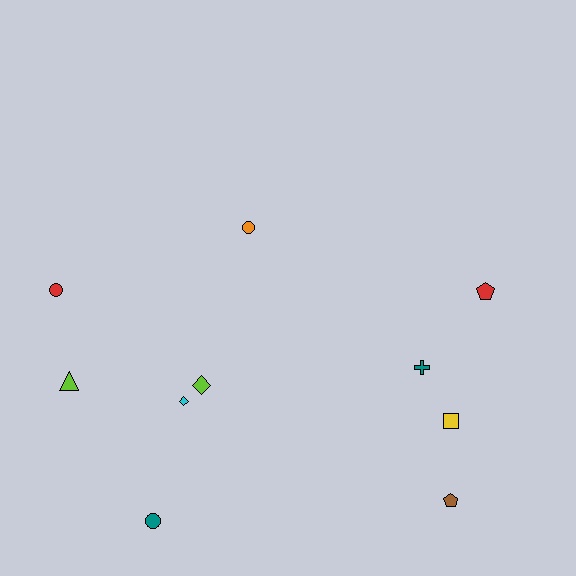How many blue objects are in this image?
There are no blue objects.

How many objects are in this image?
There are 10 objects.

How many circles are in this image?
There are 3 circles.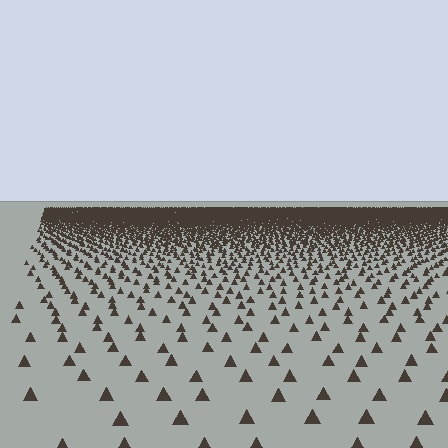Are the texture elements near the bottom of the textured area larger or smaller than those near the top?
Larger. Near the bottom, elements are closer to the viewer and appear at a bigger on-screen size.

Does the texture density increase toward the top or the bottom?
Density increases toward the top.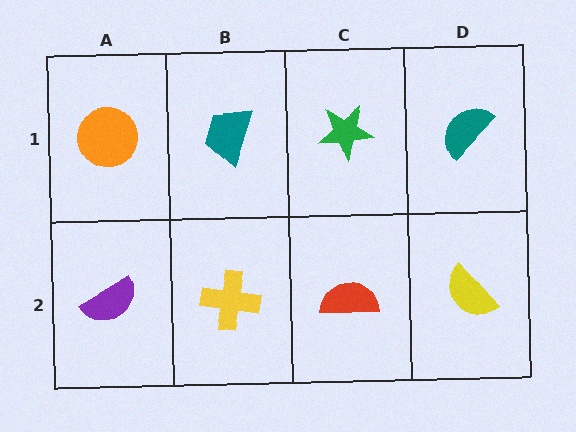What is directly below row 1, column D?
A yellow semicircle.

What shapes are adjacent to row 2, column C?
A green star (row 1, column C), a yellow cross (row 2, column B), a yellow semicircle (row 2, column D).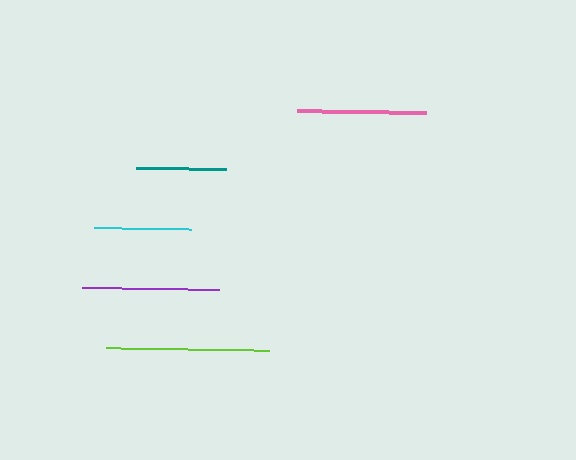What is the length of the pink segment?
The pink segment is approximately 129 pixels long.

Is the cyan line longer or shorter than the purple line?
The purple line is longer than the cyan line.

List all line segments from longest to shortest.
From longest to shortest: lime, purple, pink, cyan, teal.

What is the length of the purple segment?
The purple segment is approximately 136 pixels long.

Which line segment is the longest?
The lime line is the longest at approximately 164 pixels.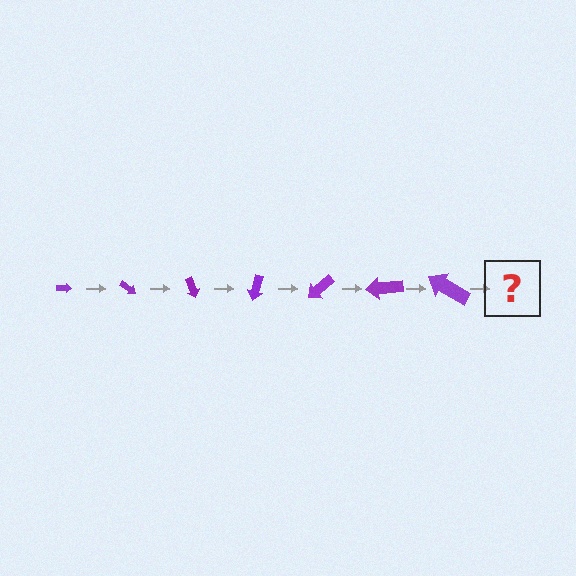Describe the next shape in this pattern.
It should be an arrow, larger than the previous one and rotated 245 degrees from the start.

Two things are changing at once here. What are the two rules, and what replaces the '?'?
The two rules are that the arrow grows larger each step and it rotates 35 degrees each step. The '?' should be an arrow, larger than the previous one and rotated 245 degrees from the start.